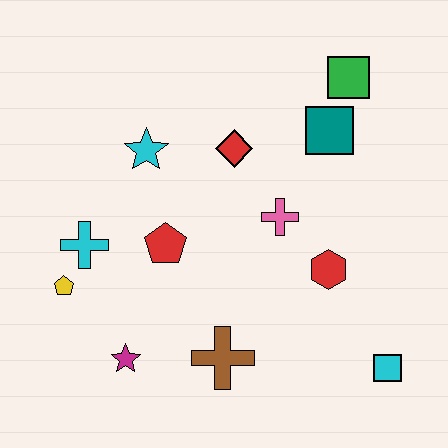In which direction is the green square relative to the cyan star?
The green square is to the right of the cyan star.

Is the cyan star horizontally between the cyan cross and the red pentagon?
Yes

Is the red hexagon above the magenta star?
Yes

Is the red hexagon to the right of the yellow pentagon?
Yes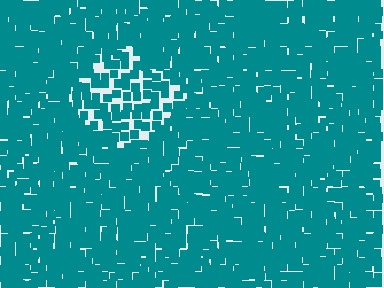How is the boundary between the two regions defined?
The boundary is defined by a change in element density (approximately 1.7x ratio). All elements are the same color, size, and shape.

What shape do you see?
I see a diamond.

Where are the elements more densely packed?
The elements are more densely packed outside the diamond boundary.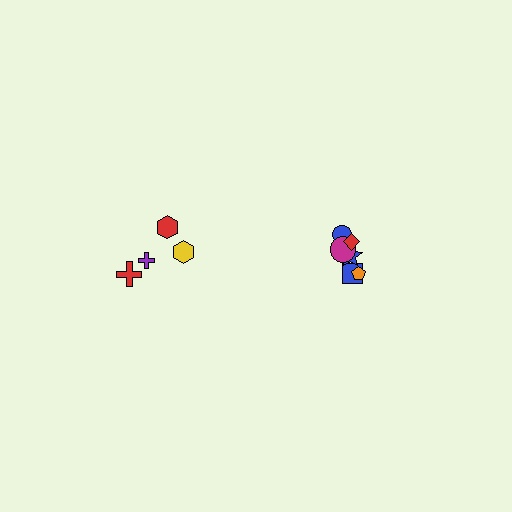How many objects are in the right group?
There are 6 objects.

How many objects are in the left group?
There are 4 objects.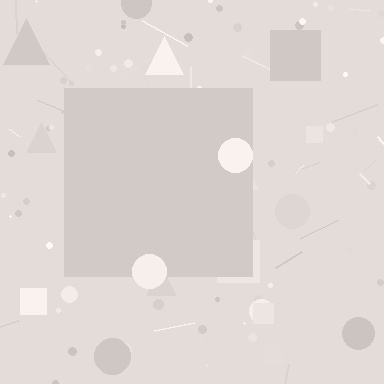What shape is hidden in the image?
A square is hidden in the image.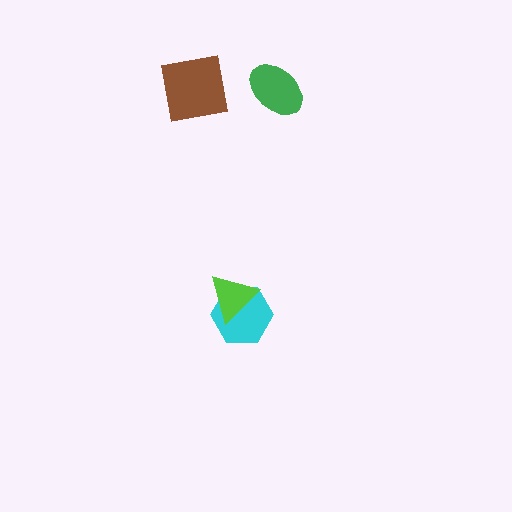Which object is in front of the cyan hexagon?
The lime triangle is in front of the cyan hexagon.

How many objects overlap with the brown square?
0 objects overlap with the brown square.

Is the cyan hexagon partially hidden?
Yes, it is partially covered by another shape.